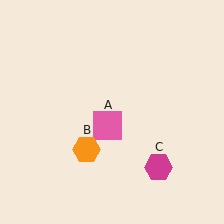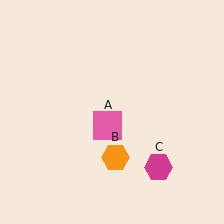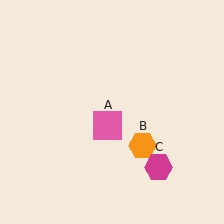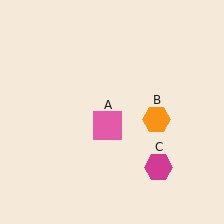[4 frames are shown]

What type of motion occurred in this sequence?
The orange hexagon (object B) rotated counterclockwise around the center of the scene.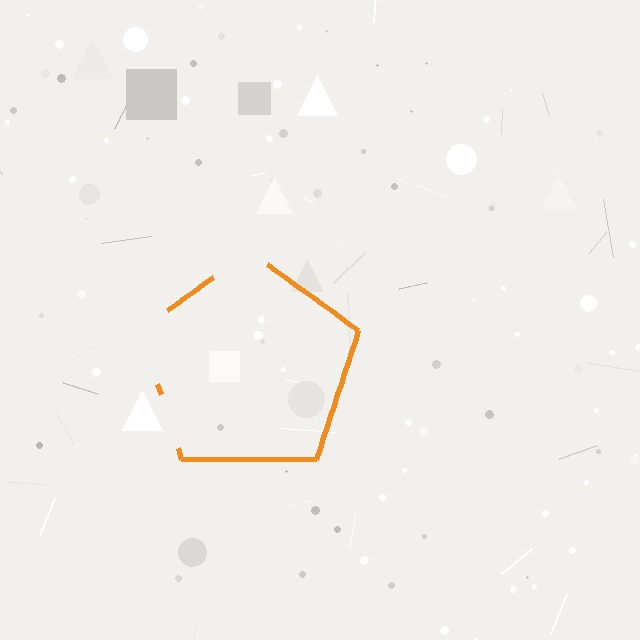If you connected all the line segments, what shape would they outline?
They would outline a pentagon.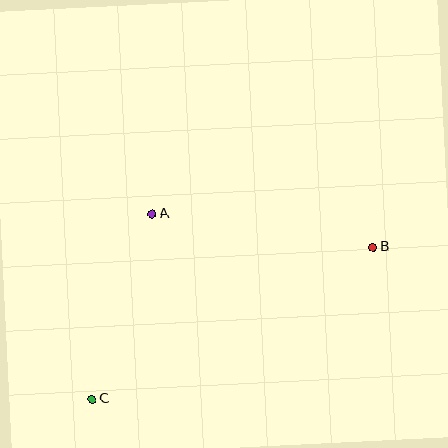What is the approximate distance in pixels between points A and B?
The distance between A and B is approximately 223 pixels.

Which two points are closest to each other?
Points A and C are closest to each other.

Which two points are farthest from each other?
Points B and C are farthest from each other.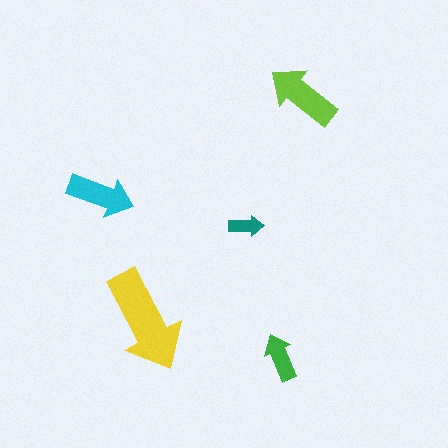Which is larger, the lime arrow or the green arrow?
The lime one.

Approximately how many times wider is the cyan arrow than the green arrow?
About 1.5 times wider.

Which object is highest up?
The lime arrow is topmost.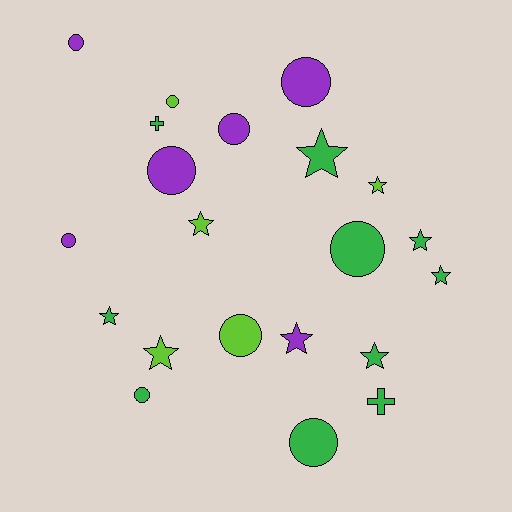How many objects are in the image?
There are 21 objects.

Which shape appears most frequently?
Circle, with 10 objects.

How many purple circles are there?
There are 5 purple circles.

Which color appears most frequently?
Green, with 10 objects.